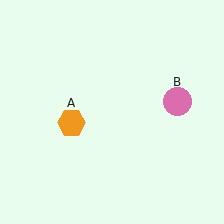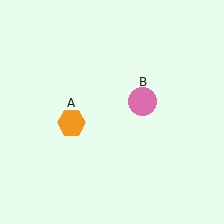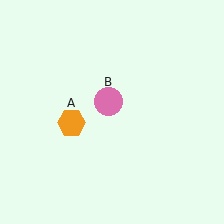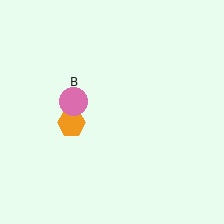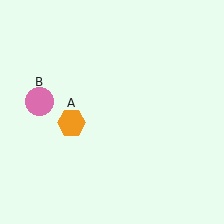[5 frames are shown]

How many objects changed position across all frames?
1 object changed position: pink circle (object B).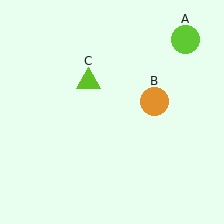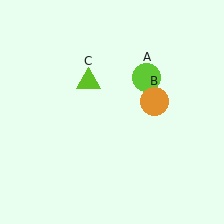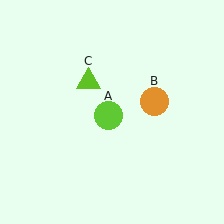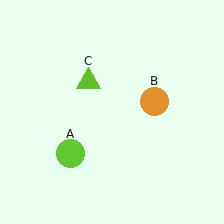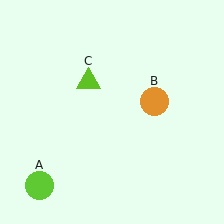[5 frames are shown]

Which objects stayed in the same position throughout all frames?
Orange circle (object B) and lime triangle (object C) remained stationary.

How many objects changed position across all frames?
1 object changed position: lime circle (object A).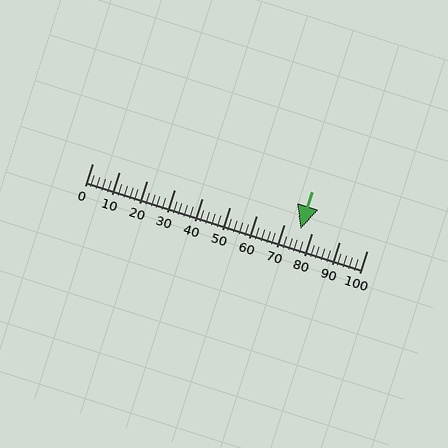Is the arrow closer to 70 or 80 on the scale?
The arrow is closer to 80.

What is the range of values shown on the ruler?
The ruler shows values from 0 to 100.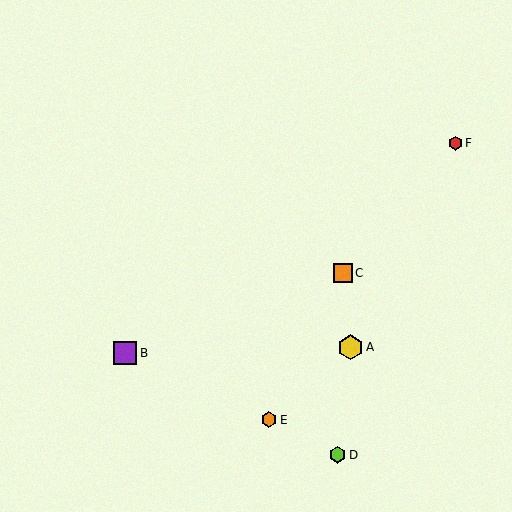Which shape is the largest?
The yellow hexagon (labeled A) is the largest.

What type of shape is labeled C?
Shape C is an orange square.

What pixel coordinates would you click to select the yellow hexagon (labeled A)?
Click at (350, 347) to select the yellow hexagon A.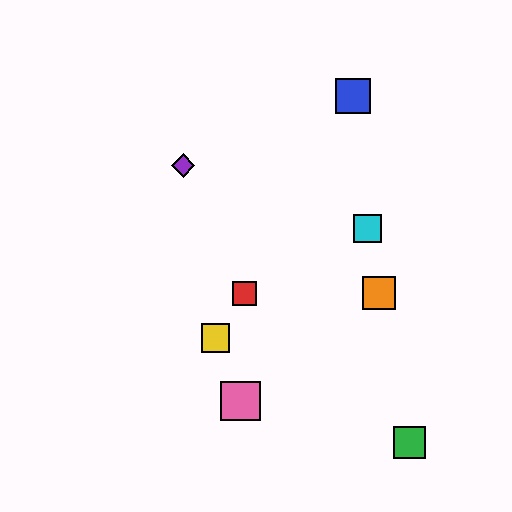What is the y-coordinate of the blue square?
The blue square is at y≈96.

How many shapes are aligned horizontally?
2 shapes (the red square, the orange square) are aligned horizontally.